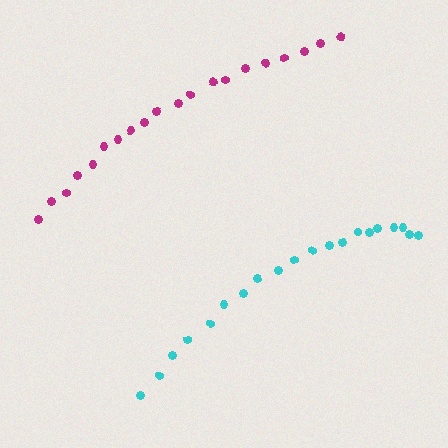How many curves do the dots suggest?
There are 2 distinct paths.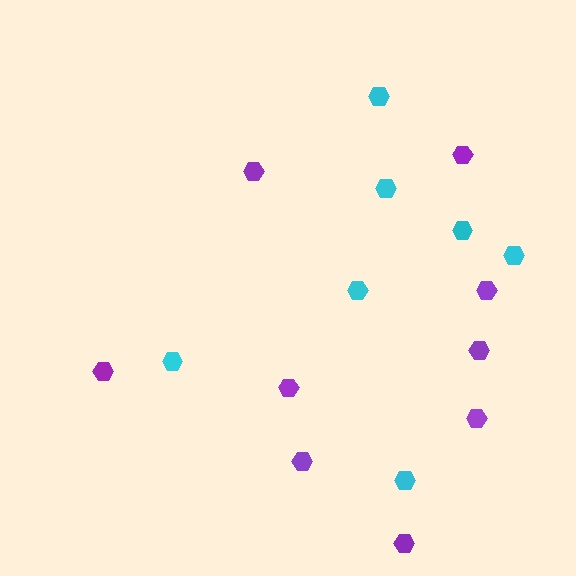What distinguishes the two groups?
There are 2 groups: one group of purple hexagons (9) and one group of cyan hexagons (7).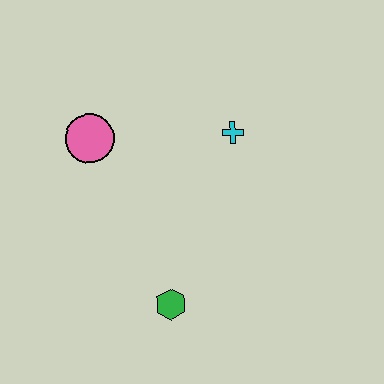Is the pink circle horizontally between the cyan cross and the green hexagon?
No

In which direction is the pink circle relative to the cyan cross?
The pink circle is to the left of the cyan cross.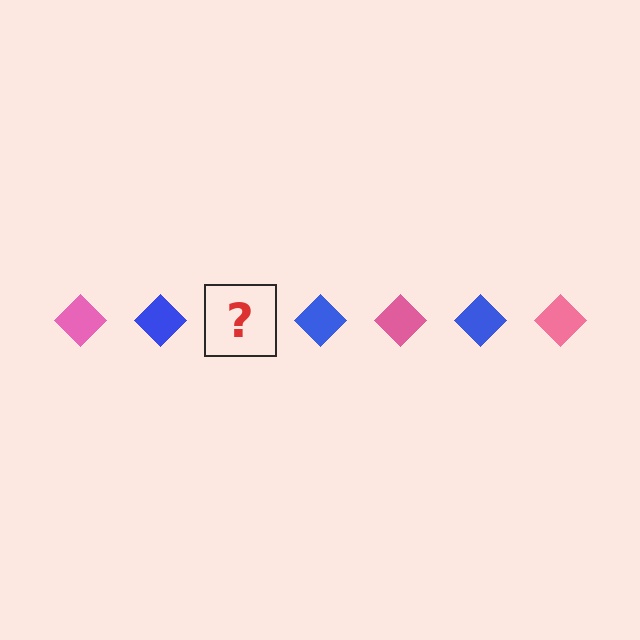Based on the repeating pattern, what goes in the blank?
The blank should be a pink diamond.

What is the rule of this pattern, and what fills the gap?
The rule is that the pattern cycles through pink, blue diamonds. The gap should be filled with a pink diamond.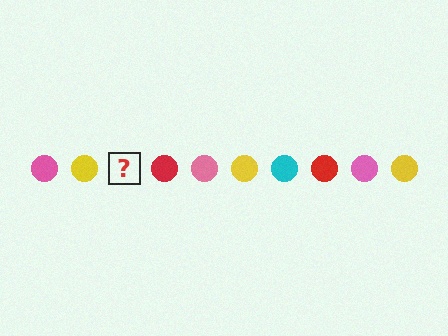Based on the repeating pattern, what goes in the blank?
The blank should be a cyan circle.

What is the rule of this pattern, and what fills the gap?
The rule is that the pattern cycles through pink, yellow, cyan, red circles. The gap should be filled with a cyan circle.